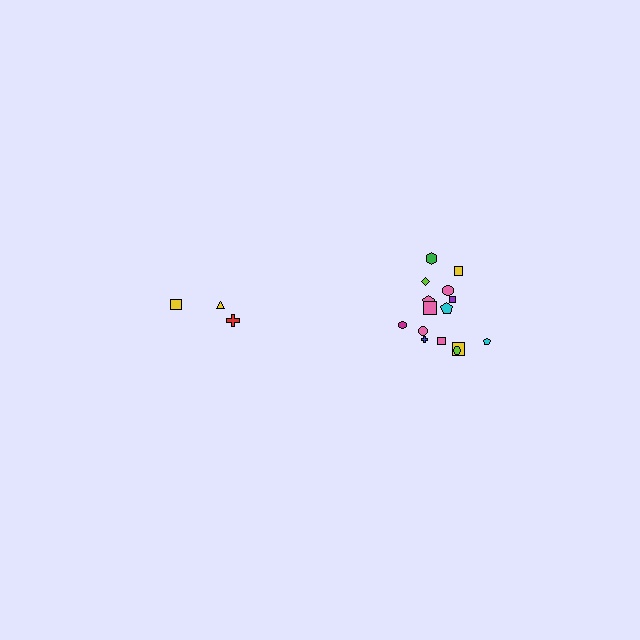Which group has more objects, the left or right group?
The right group.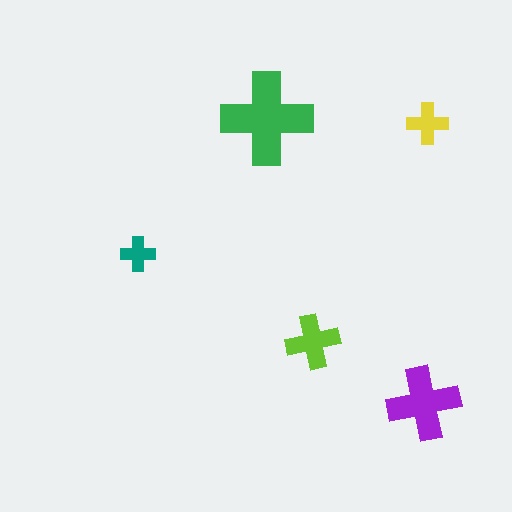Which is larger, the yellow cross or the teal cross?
The yellow one.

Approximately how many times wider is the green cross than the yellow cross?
About 2 times wider.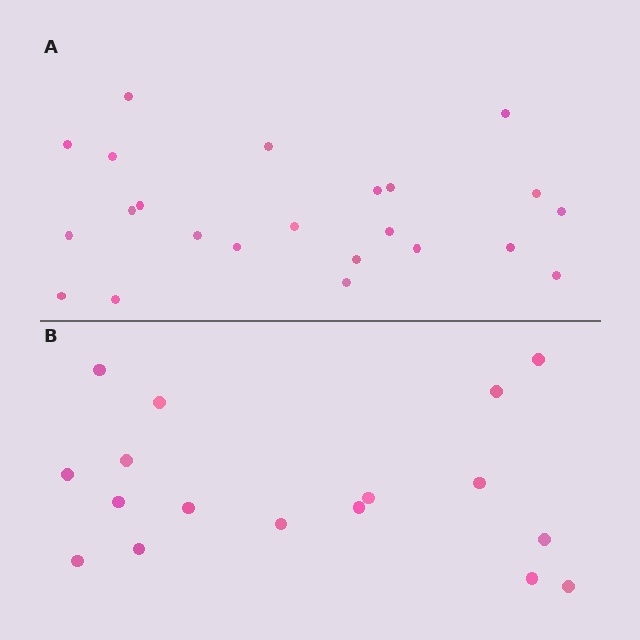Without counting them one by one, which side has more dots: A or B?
Region A (the top region) has more dots.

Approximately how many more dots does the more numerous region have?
Region A has about 6 more dots than region B.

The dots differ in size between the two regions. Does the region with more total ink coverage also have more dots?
No. Region B has more total ink coverage because its dots are larger, but region A actually contains more individual dots. Total area can be misleading — the number of items is what matters here.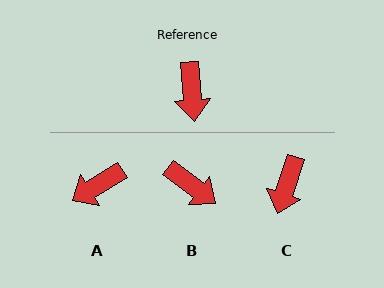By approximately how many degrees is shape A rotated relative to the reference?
Approximately 63 degrees clockwise.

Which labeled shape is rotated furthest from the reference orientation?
A, about 63 degrees away.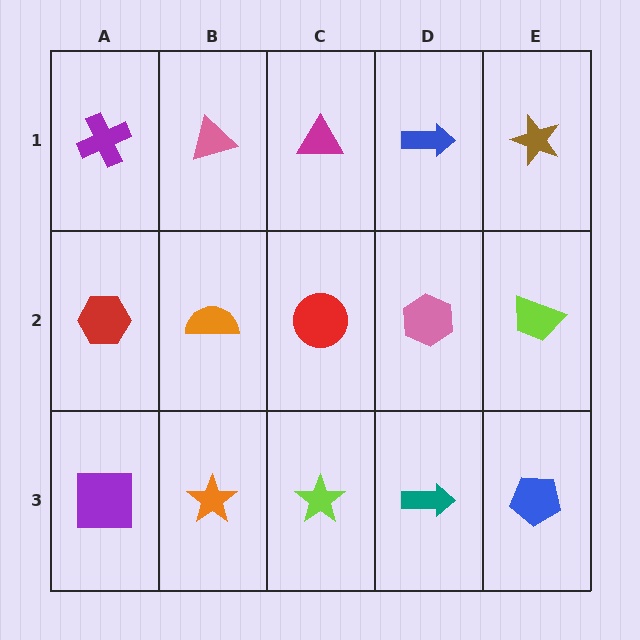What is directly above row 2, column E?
A brown star.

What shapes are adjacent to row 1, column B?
An orange semicircle (row 2, column B), a purple cross (row 1, column A), a magenta triangle (row 1, column C).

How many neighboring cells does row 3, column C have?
3.